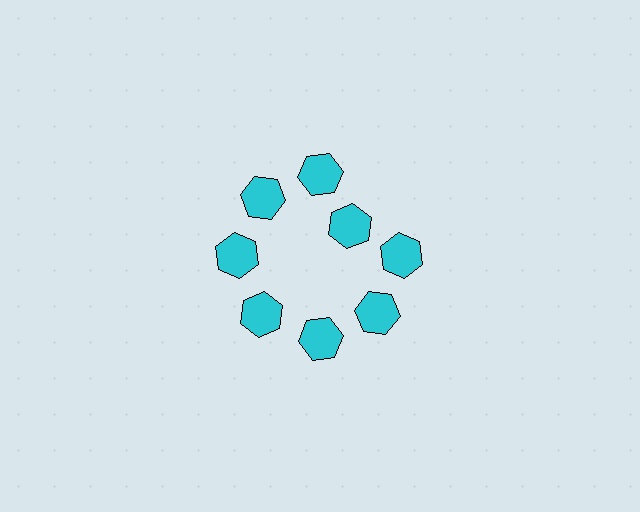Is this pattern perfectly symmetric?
No. The 8 cyan hexagons are arranged in a ring, but one element near the 2 o'clock position is pulled inward toward the center, breaking the 8-fold rotational symmetry.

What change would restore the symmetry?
The symmetry would be restored by moving it outward, back onto the ring so that all 8 hexagons sit at equal angles and equal distance from the center.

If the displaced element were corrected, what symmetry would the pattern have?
It would have 8-fold rotational symmetry — the pattern would map onto itself every 45 degrees.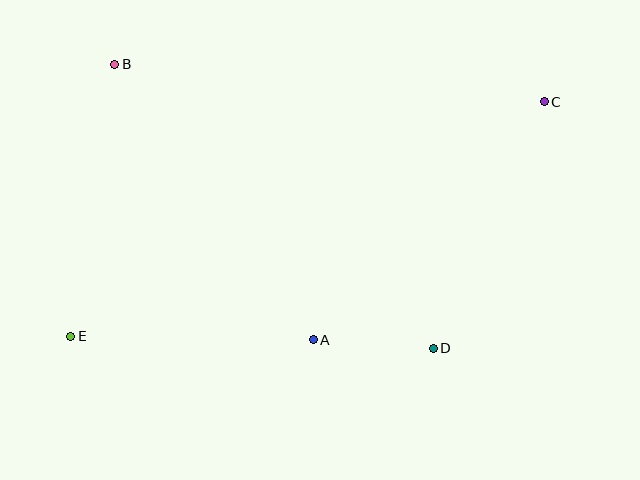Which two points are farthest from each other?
Points C and E are farthest from each other.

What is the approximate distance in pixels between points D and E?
The distance between D and E is approximately 363 pixels.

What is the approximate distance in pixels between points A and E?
The distance between A and E is approximately 243 pixels.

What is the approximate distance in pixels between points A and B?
The distance between A and B is approximately 339 pixels.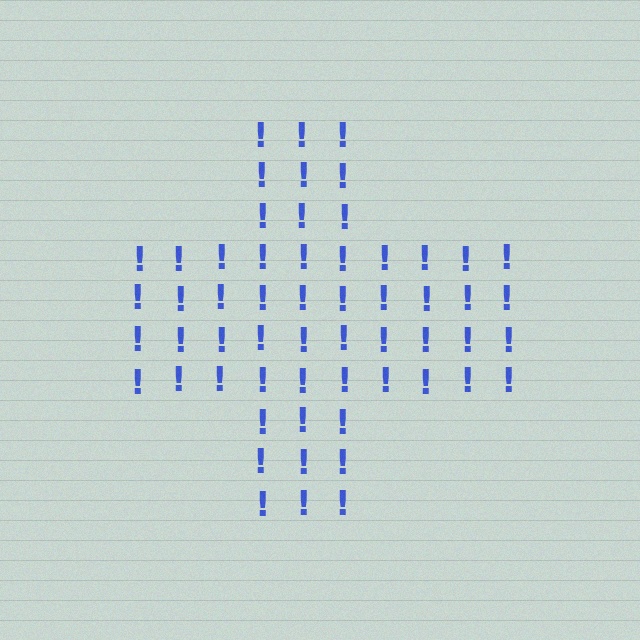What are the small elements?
The small elements are exclamation marks.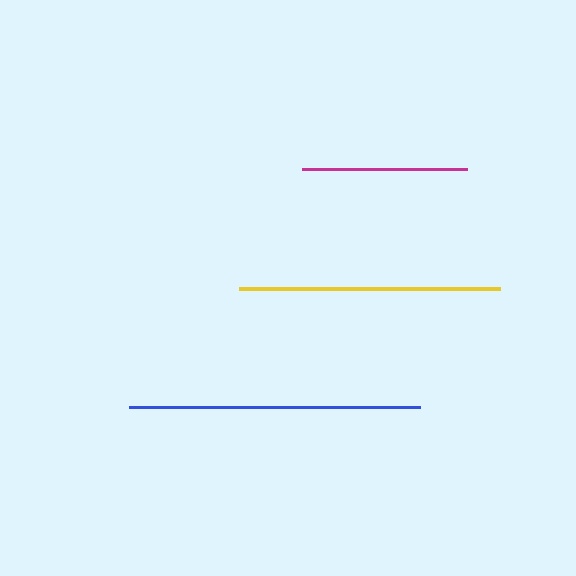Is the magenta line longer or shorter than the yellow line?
The yellow line is longer than the magenta line.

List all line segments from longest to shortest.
From longest to shortest: blue, yellow, magenta.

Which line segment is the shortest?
The magenta line is the shortest at approximately 165 pixels.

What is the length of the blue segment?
The blue segment is approximately 292 pixels long.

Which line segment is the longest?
The blue line is the longest at approximately 292 pixels.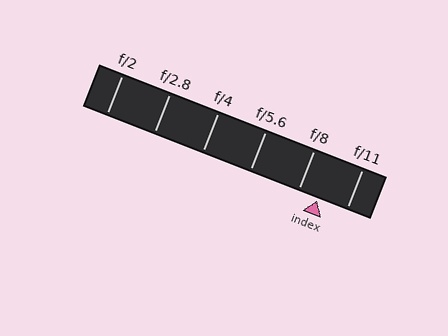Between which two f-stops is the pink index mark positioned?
The index mark is between f/8 and f/11.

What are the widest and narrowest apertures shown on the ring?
The widest aperture shown is f/2 and the narrowest is f/11.